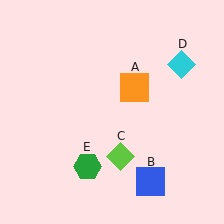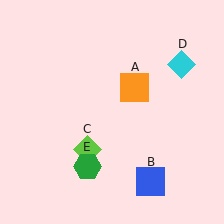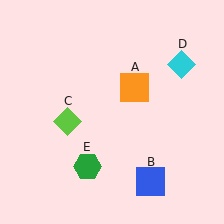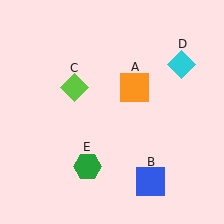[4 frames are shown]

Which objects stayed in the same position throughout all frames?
Orange square (object A) and blue square (object B) and cyan diamond (object D) and green hexagon (object E) remained stationary.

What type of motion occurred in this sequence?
The lime diamond (object C) rotated clockwise around the center of the scene.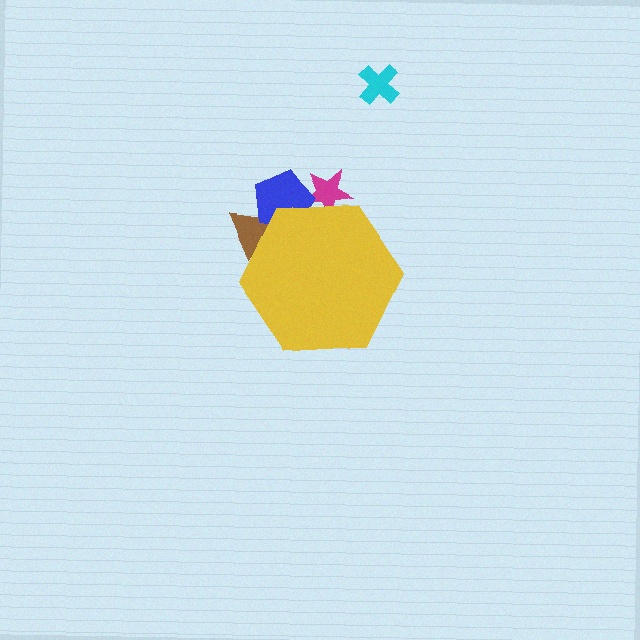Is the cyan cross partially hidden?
No, the cyan cross is fully visible.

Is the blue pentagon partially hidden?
Yes, the blue pentagon is partially hidden behind the yellow hexagon.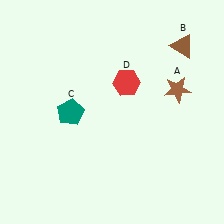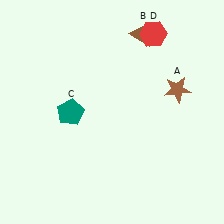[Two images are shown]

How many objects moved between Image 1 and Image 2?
2 objects moved between the two images.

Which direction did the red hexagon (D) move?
The red hexagon (D) moved up.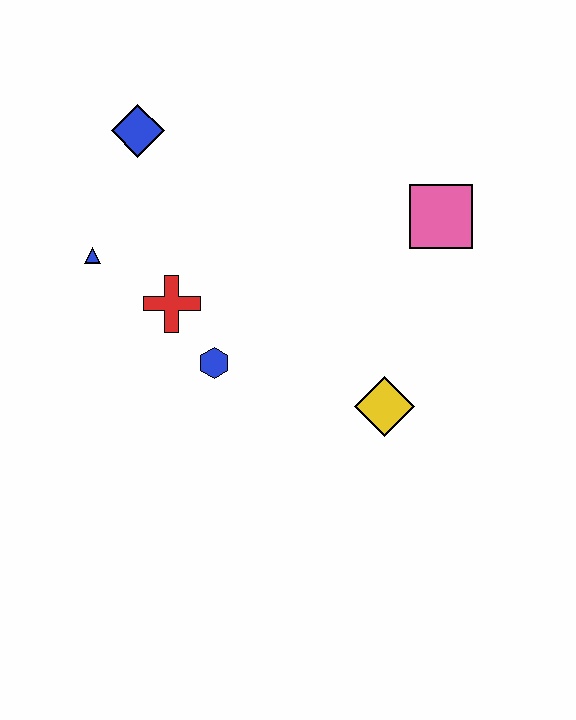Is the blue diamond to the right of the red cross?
No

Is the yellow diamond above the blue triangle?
No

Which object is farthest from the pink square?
The blue triangle is farthest from the pink square.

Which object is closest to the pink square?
The yellow diamond is closest to the pink square.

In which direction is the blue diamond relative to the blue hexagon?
The blue diamond is above the blue hexagon.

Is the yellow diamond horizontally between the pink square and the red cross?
Yes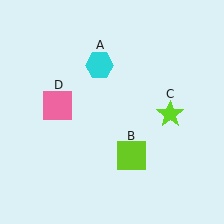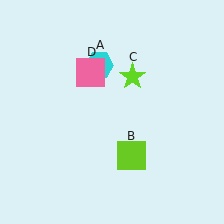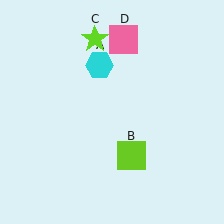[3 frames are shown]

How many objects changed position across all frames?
2 objects changed position: lime star (object C), pink square (object D).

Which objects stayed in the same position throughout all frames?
Cyan hexagon (object A) and lime square (object B) remained stationary.